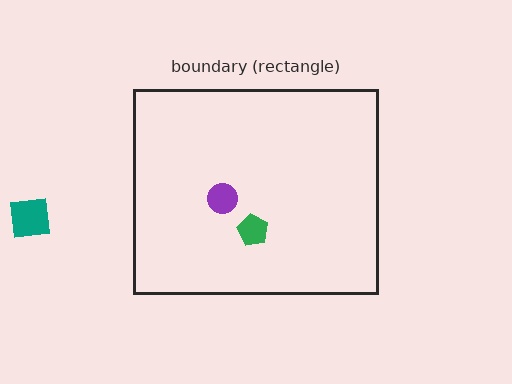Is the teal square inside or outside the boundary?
Outside.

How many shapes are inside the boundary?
2 inside, 1 outside.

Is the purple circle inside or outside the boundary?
Inside.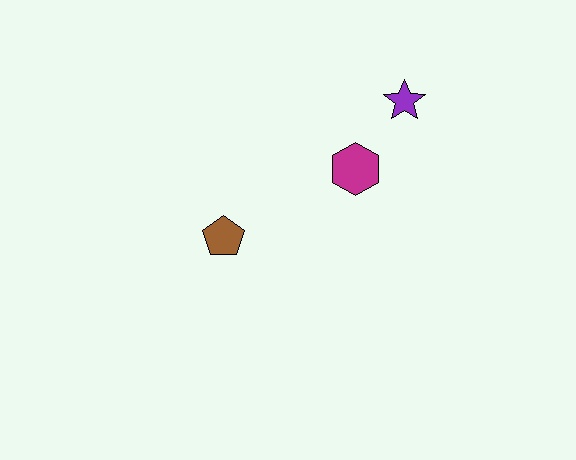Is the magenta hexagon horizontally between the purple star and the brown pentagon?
Yes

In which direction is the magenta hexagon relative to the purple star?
The magenta hexagon is below the purple star.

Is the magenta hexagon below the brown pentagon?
No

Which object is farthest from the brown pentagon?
The purple star is farthest from the brown pentagon.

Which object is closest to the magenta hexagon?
The purple star is closest to the magenta hexagon.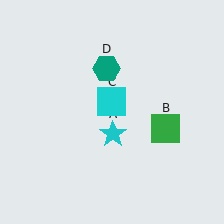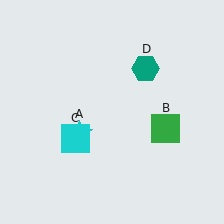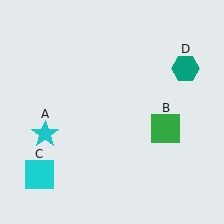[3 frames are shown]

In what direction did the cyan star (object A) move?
The cyan star (object A) moved left.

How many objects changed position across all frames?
3 objects changed position: cyan star (object A), cyan square (object C), teal hexagon (object D).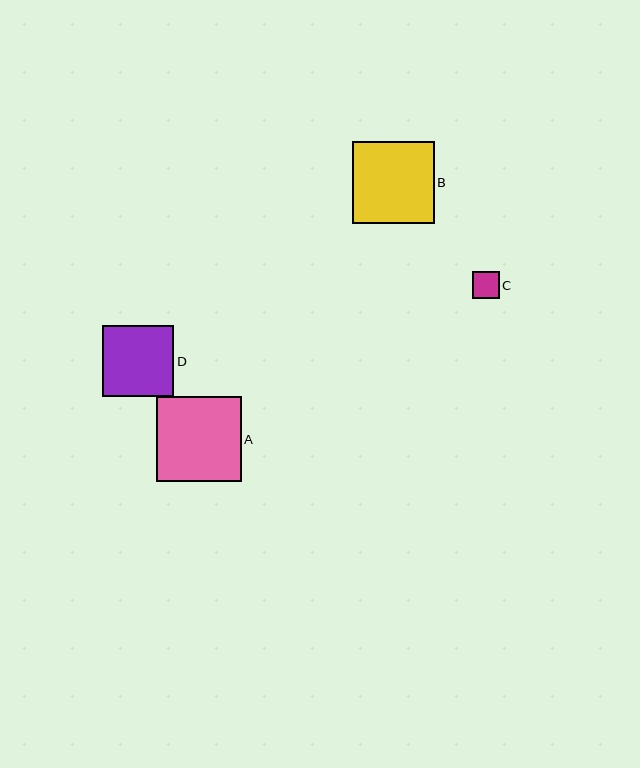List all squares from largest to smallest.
From largest to smallest: A, B, D, C.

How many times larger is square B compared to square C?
Square B is approximately 3.1 times the size of square C.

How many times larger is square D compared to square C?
Square D is approximately 2.7 times the size of square C.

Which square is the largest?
Square A is the largest with a size of approximately 85 pixels.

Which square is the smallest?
Square C is the smallest with a size of approximately 27 pixels.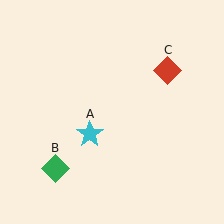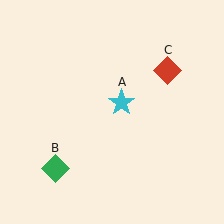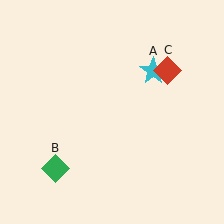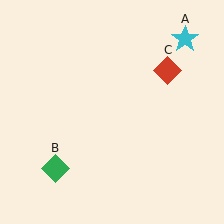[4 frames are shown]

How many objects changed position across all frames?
1 object changed position: cyan star (object A).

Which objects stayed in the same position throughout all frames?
Green diamond (object B) and red diamond (object C) remained stationary.